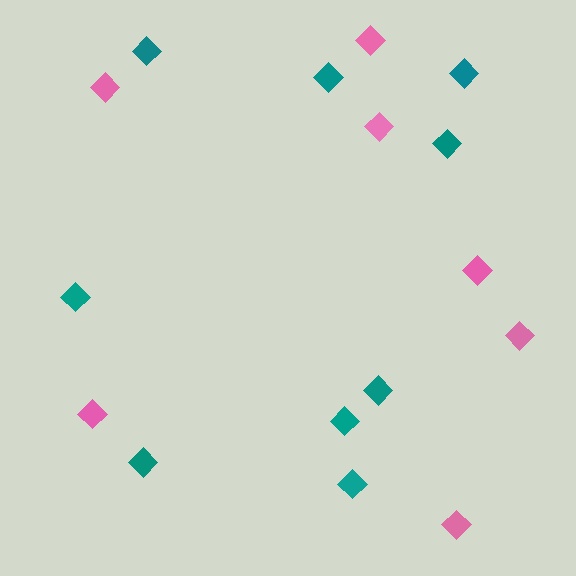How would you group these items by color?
There are 2 groups: one group of teal diamonds (9) and one group of pink diamonds (7).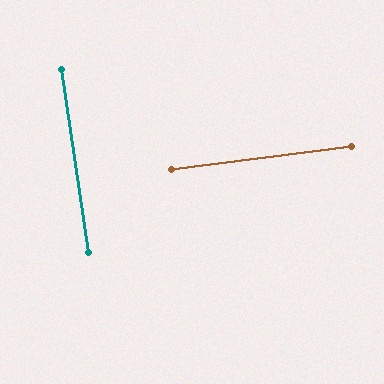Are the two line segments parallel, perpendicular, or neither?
Perpendicular — they meet at approximately 89°.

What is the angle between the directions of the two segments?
Approximately 89 degrees.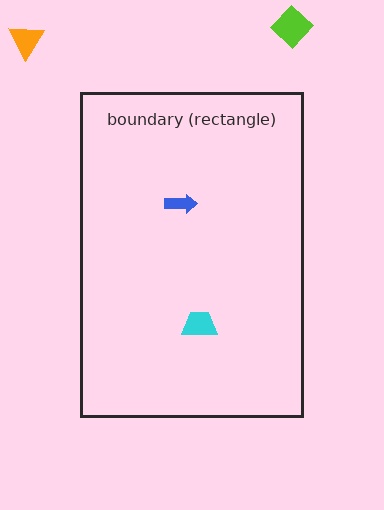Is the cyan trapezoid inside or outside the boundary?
Inside.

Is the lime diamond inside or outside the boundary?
Outside.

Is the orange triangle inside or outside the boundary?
Outside.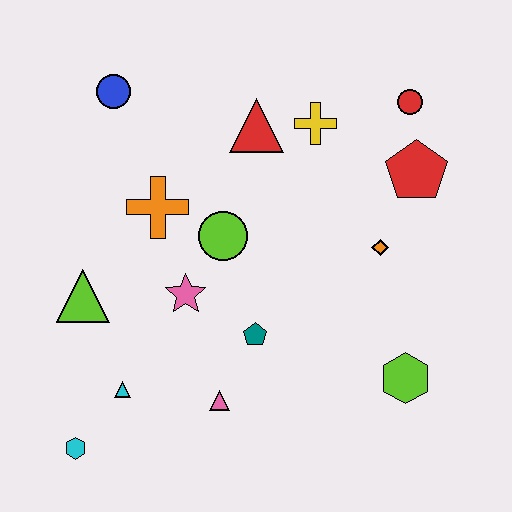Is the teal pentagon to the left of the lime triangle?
No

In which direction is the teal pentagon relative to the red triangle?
The teal pentagon is below the red triangle.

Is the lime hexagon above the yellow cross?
No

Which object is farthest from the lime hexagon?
The blue circle is farthest from the lime hexagon.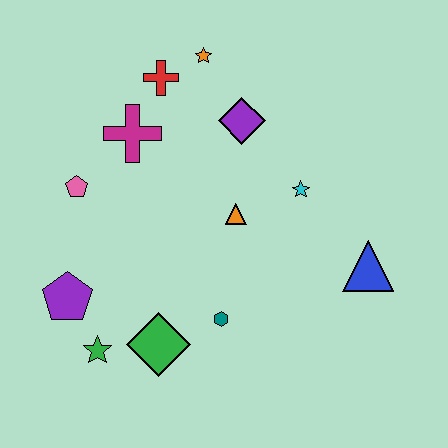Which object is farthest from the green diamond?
The orange star is farthest from the green diamond.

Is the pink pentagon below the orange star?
Yes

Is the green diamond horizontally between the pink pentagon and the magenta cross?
No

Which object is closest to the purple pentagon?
The green star is closest to the purple pentagon.